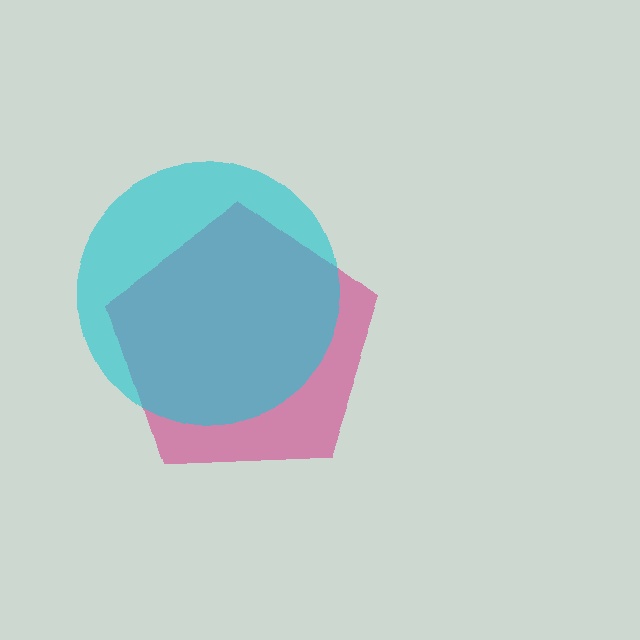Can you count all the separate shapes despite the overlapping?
Yes, there are 2 separate shapes.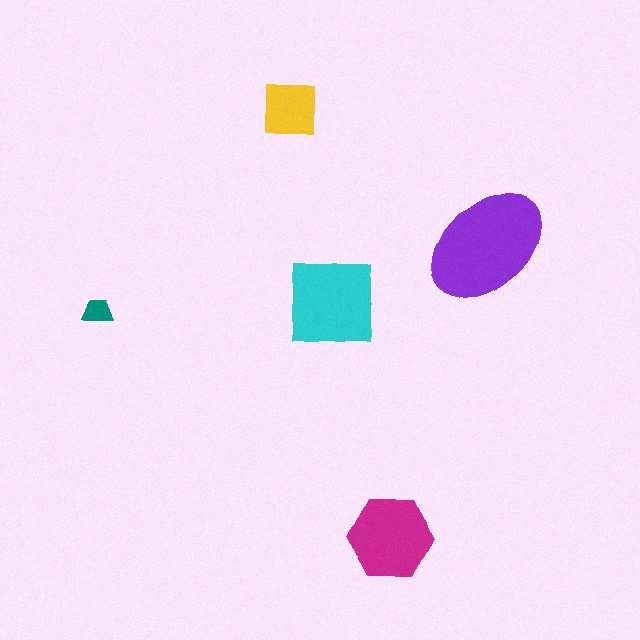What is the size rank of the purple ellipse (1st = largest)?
1st.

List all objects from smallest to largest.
The teal trapezoid, the yellow square, the magenta hexagon, the cyan square, the purple ellipse.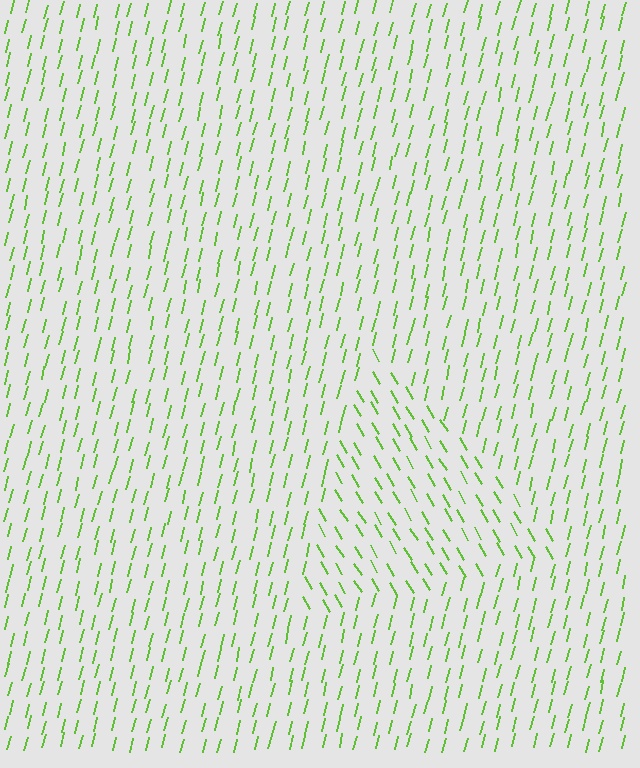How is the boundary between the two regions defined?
The boundary is defined purely by a change in line orientation (approximately 45 degrees difference). All lines are the same color and thickness.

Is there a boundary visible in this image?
Yes, there is a texture boundary formed by a change in line orientation.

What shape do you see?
I see a triangle.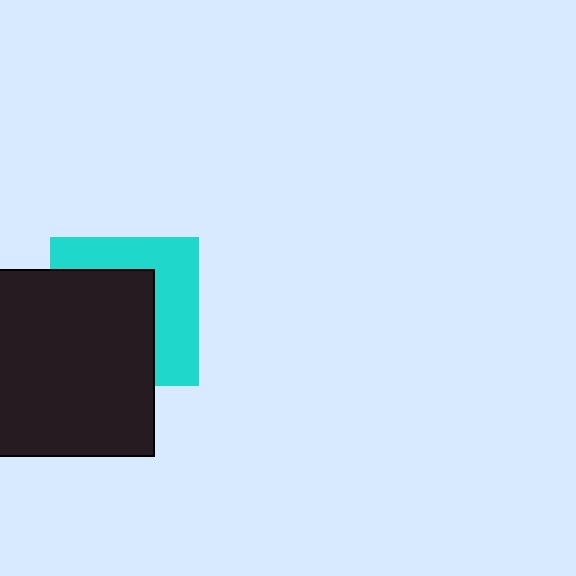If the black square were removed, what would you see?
You would see the complete cyan square.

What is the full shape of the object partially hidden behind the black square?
The partially hidden object is a cyan square.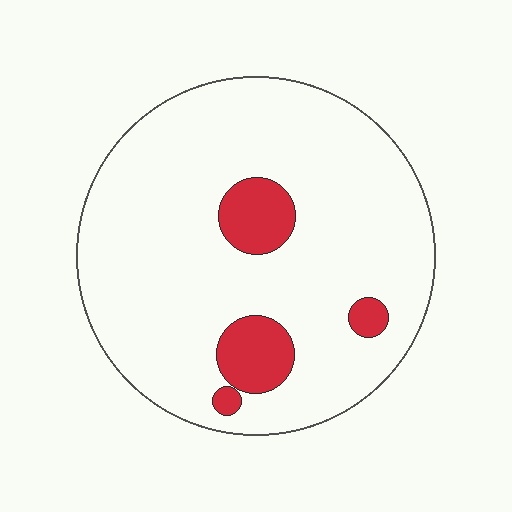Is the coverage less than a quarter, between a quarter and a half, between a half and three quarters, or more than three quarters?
Less than a quarter.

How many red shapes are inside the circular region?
4.